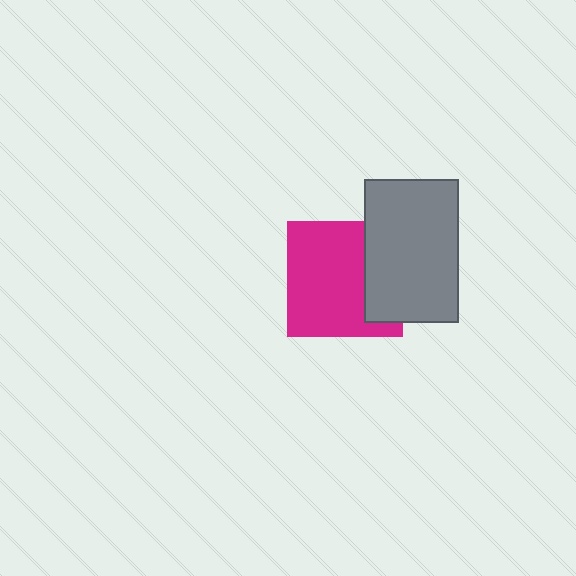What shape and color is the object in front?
The object in front is a gray rectangle.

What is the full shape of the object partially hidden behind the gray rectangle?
The partially hidden object is a magenta square.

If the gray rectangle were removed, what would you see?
You would see the complete magenta square.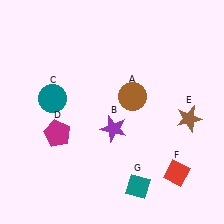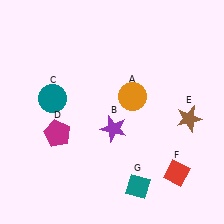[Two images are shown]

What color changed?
The circle (A) changed from brown in Image 1 to orange in Image 2.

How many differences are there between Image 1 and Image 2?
There is 1 difference between the two images.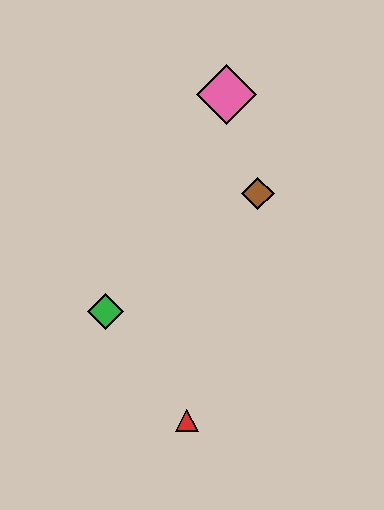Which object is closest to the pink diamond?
The brown diamond is closest to the pink diamond.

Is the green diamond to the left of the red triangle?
Yes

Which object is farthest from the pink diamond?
The red triangle is farthest from the pink diamond.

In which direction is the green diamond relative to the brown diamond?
The green diamond is to the left of the brown diamond.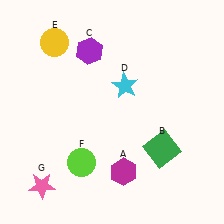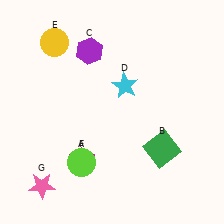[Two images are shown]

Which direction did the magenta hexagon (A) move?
The magenta hexagon (A) moved left.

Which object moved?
The magenta hexagon (A) moved left.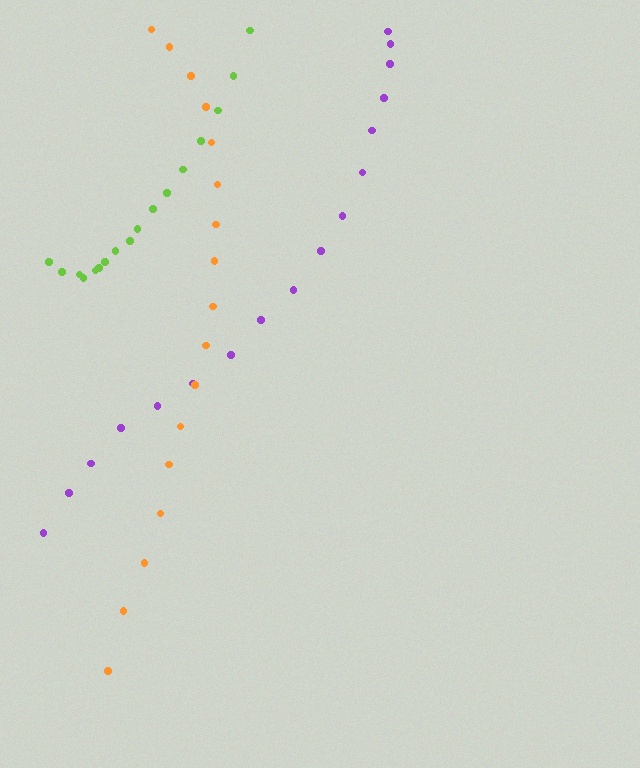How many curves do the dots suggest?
There are 3 distinct paths.